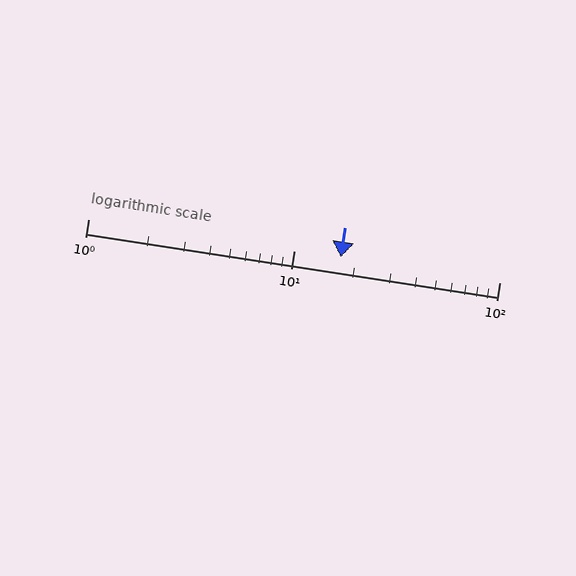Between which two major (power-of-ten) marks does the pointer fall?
The pointer is between 10 and 100.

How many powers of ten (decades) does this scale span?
The scale spans 2 decades, from 1 to 100.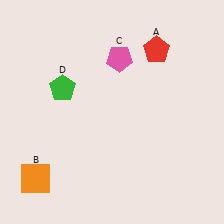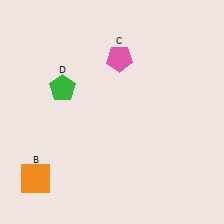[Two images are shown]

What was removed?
The red pentagon (A) was removed in Image 2.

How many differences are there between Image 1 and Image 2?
There is 1 difference between the two images.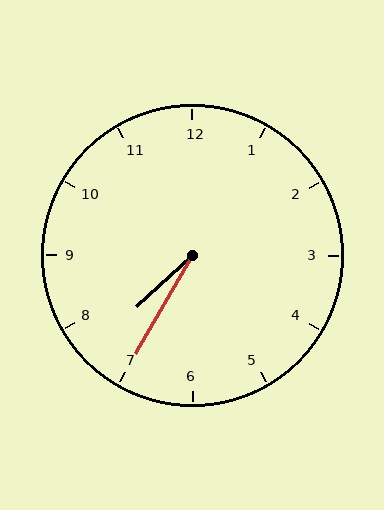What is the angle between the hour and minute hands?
Approximately 18 degrees.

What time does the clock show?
7:35.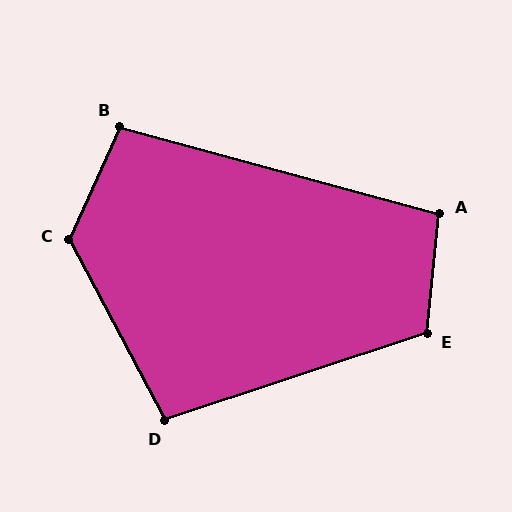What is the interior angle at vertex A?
Approximately 100 degrees (obtuse).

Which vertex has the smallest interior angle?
B, at approximately 99 degrees.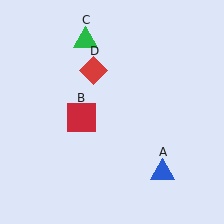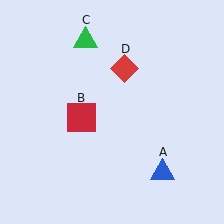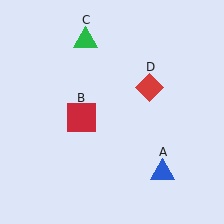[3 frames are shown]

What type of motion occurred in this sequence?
The red diamond (object D) rotated clockwise around the center of the scene.